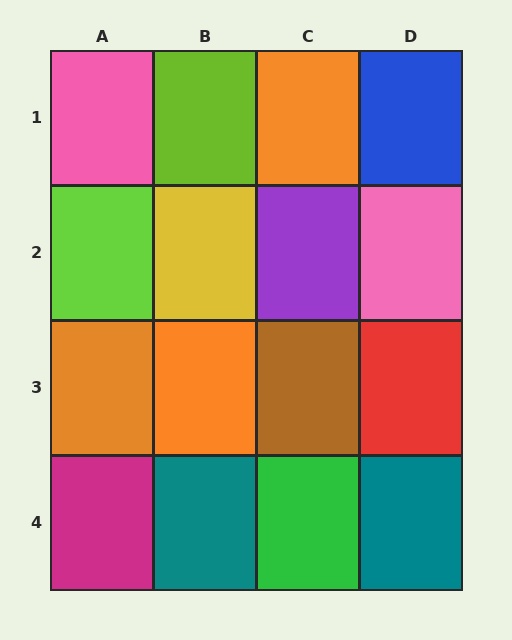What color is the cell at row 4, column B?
Teal.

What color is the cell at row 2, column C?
Purple.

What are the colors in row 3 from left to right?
Orange, orange, brown, red.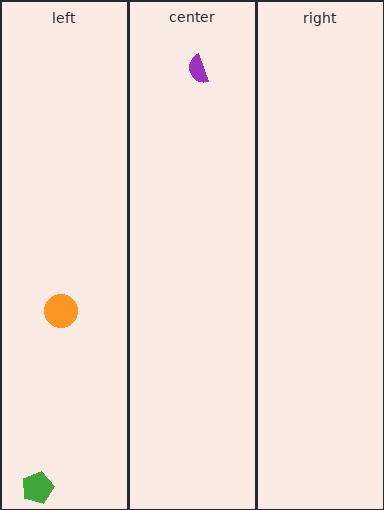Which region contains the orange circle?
The left region.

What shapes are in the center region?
The purple semicircle.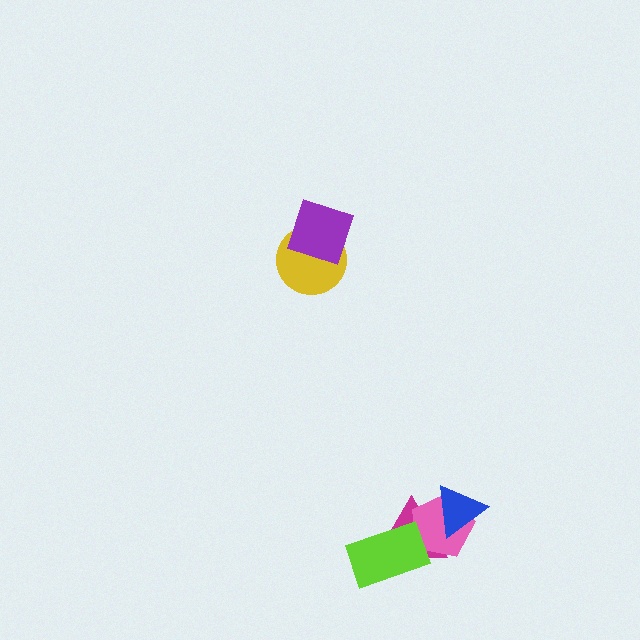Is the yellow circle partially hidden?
Yes, it is partially covered by another shape.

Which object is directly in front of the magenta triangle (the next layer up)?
The pink pentagon is directly in front of the magenta triangle.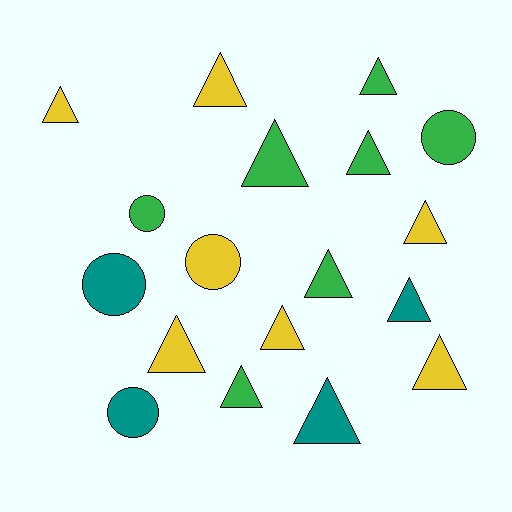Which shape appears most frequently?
Triangle, with 13 objects.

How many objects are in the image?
There are 18 objects.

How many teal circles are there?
There are 2 teal circles.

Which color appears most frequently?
Yellow, with 7 objects.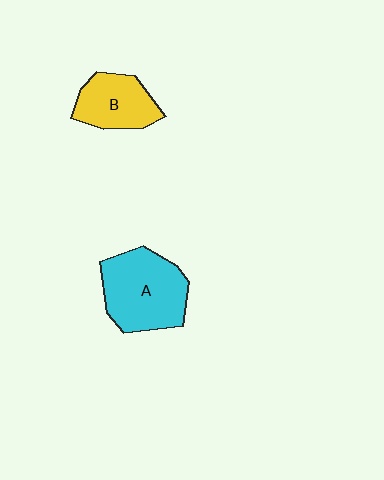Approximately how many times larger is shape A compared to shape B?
Approximately 1.5 times.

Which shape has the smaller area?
Shape B (yellow).